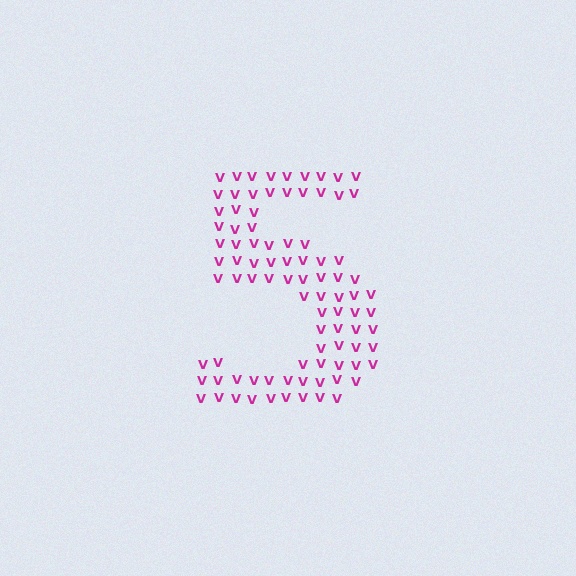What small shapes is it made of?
It is made of small letter V's.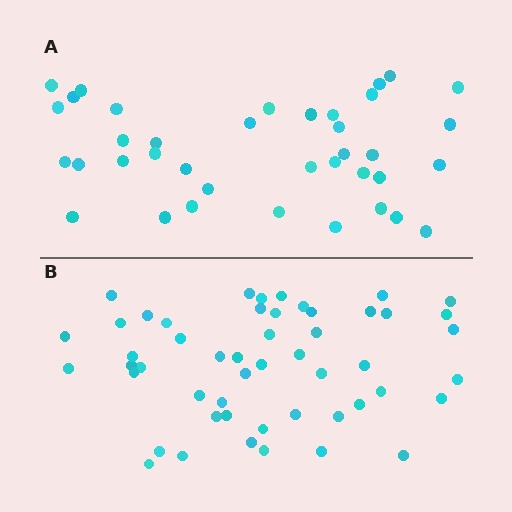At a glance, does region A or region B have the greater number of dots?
Region B (the bottom region) has more dots.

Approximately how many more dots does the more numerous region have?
Region B has approximately 15 more dots than region A.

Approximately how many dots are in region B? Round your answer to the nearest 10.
About 50 dots. (The exact count is 51, which rounds to 50.)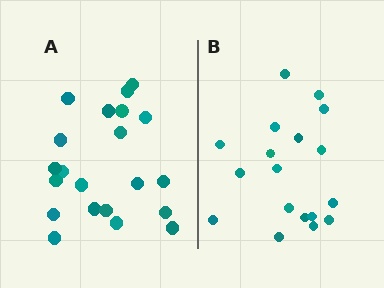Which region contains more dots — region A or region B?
Region A (the left region) has more dots.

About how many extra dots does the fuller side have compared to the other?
Region A has just a few more — roughly 2 or 3 more dots than region B.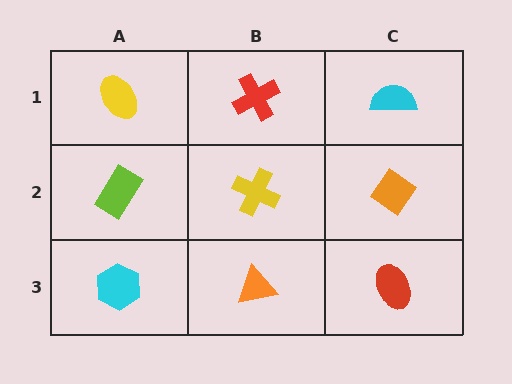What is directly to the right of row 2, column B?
An orange diamond.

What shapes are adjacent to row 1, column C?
An orange diamond (row 2, column C), a red cross (row 1, column B).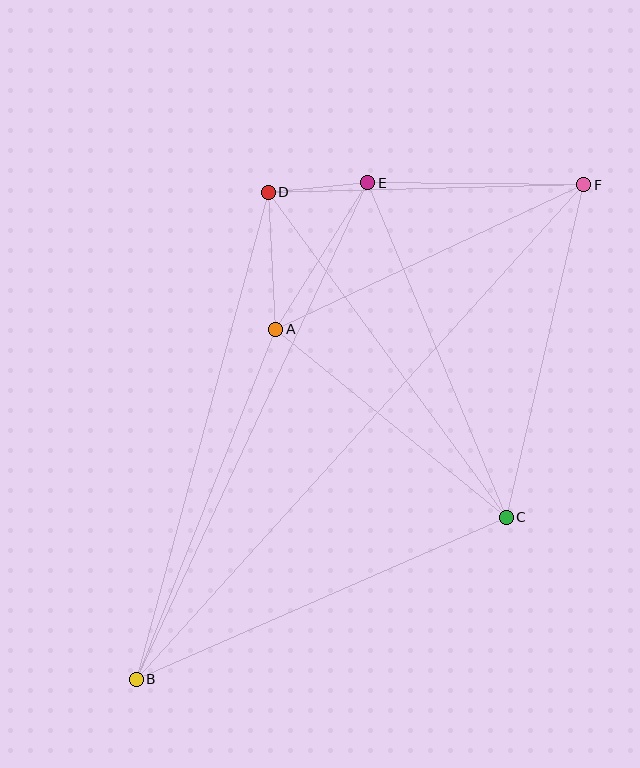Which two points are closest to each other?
Points D and E are closest to each other.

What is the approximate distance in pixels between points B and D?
The distance between B and D is approximately 505 pixels.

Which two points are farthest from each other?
Points B and F are farthest from each other.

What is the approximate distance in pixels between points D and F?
The distance between D and F is approximately 315 pixels.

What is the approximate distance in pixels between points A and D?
The distance between A and D is approximately 137 pixels.